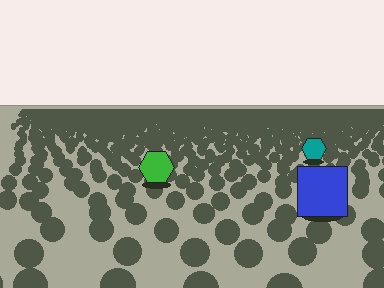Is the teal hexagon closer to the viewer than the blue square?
No. The blue square is closer — you can tell from the texture gradient: the ground texture is coarser near it.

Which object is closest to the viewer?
The blue square is closest. The texture marks near it are larger and more spread out.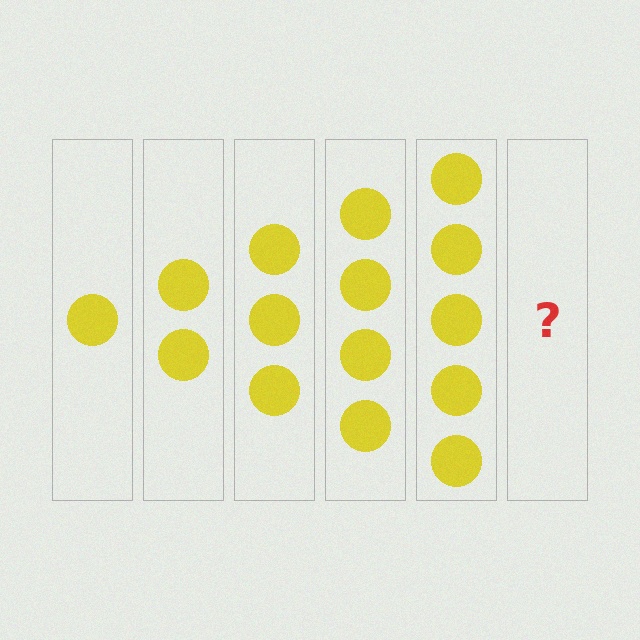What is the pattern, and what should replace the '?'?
The pattern is that each step adds one more circle. The '?' should be 6 circles.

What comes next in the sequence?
The next element should be 6 circles.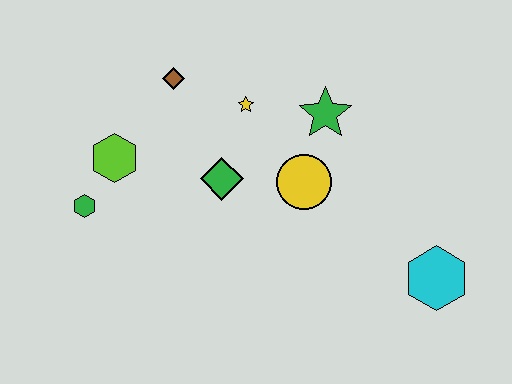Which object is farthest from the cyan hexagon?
The green hexagon is farthest from the cyan hexagon.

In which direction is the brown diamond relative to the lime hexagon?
The brown diamond is above the lime hexagon.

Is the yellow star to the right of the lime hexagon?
Yes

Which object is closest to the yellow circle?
The green star is closest to the yellow circle.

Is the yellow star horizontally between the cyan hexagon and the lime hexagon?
Yes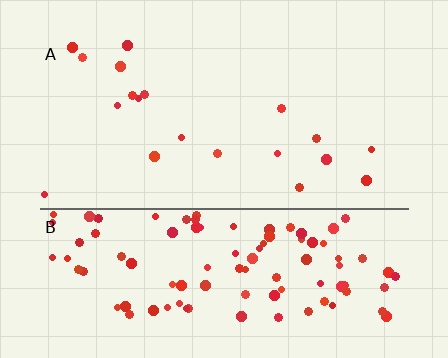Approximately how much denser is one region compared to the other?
Approximately 5.8× — region B over region A.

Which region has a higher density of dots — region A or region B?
B (the bottom).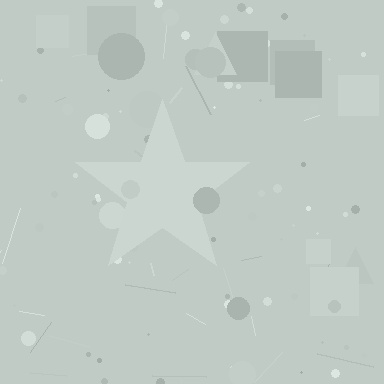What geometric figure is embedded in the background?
A star is embedded in the background.